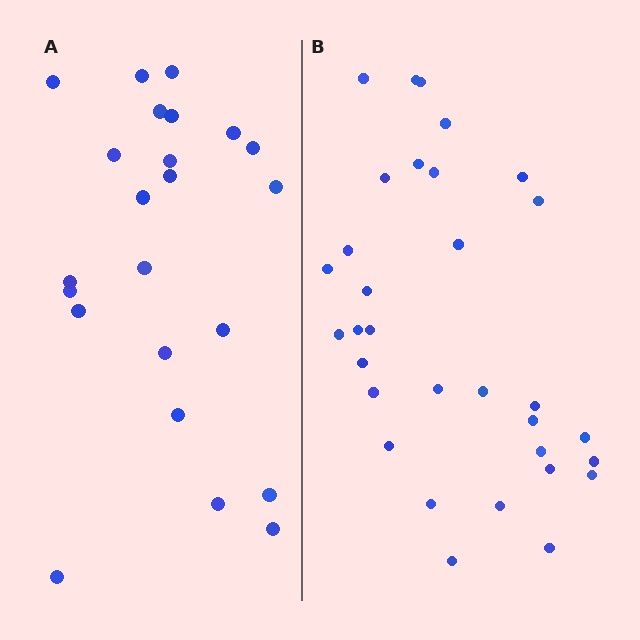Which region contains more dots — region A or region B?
Region B (the right region) has more dots.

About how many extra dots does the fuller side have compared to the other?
Region B has roughly 8 or so more dots than region A.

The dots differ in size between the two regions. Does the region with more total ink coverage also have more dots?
No. Region A has more total ink coverage because its dots are larger, but region B actually contains more individual dots. Total area can be misleading — the number of items is what matters here.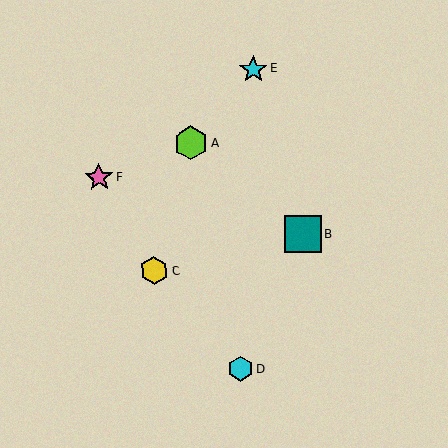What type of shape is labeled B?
Shape B is a teal square.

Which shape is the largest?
The teal square (labeled B) is the largest.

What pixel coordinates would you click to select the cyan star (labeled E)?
Click at (254, 69) to select the cyan star E.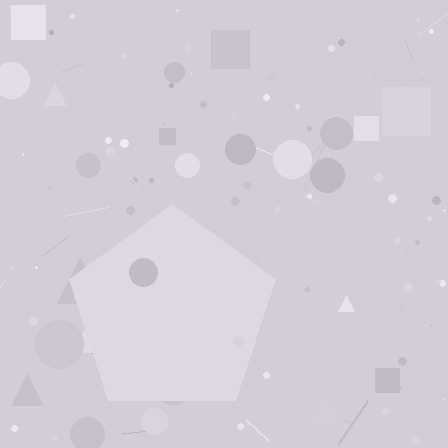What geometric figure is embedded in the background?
A pentagon is embedded in the background.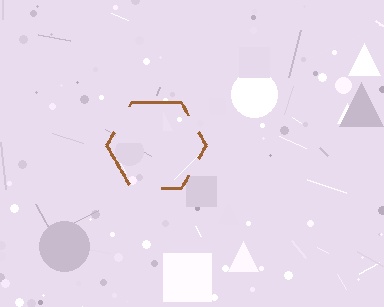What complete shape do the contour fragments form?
The contour fragments form a hexagon.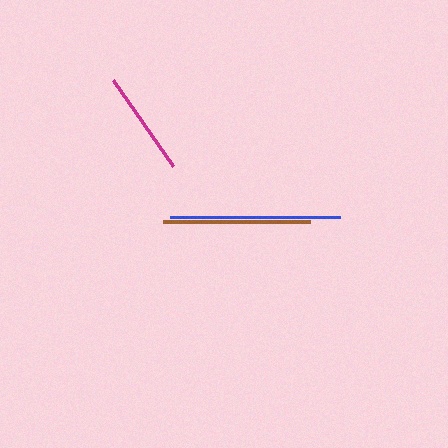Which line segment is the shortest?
The magenta line is the shortest at approximately 105 pixels.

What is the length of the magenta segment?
The magenta segment is approximately 105 pixels long.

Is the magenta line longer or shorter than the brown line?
The brown line is longer than the magenta line.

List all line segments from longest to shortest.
From longest to shortest: blue, brown, magenta.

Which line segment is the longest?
The blue line is the longest at approximately 170 pixels.